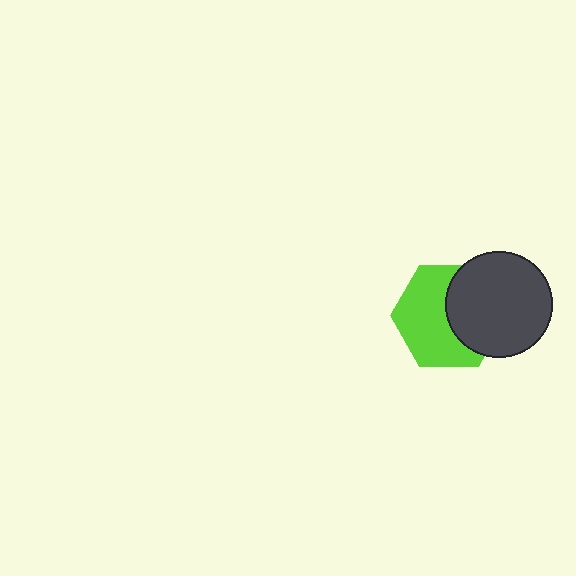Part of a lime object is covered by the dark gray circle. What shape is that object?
It is a hexagon.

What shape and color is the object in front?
The object in front is a dark gray circle.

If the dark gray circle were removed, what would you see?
You would see the complete lime hexagon.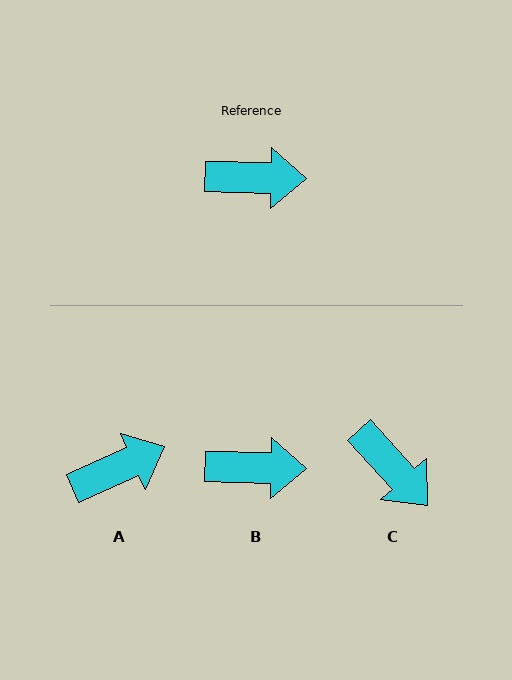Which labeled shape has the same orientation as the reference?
B.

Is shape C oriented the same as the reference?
No, it is off by about 47 degrees.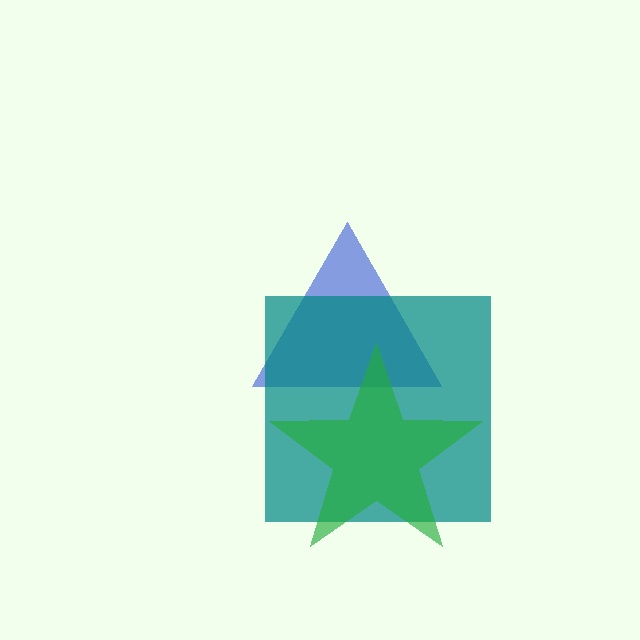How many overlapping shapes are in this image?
There are 3 overlapping shapes in the image.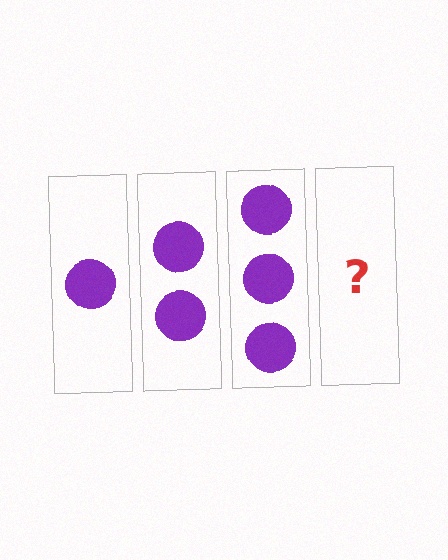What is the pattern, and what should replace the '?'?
The pattern is that each step adds one more circle. The '?' should be 4 circles.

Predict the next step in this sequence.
The next step is 4 circles.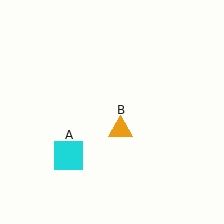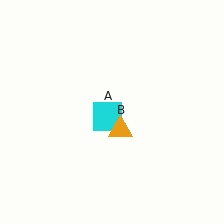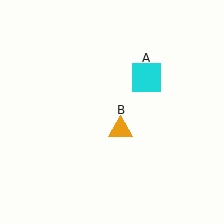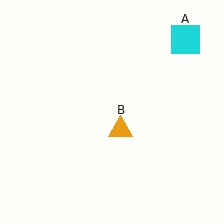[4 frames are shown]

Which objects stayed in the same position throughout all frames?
Orange triangle (object B) remained stationary.